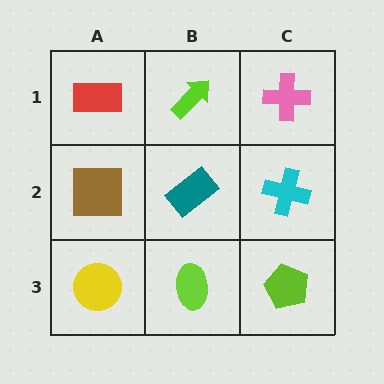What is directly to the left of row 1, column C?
A lime arrow.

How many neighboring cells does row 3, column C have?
2.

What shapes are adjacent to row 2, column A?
A red rectangle (row 1, column A), a yellow circle (row 3, column A), a teal rectangle (row 2, column B).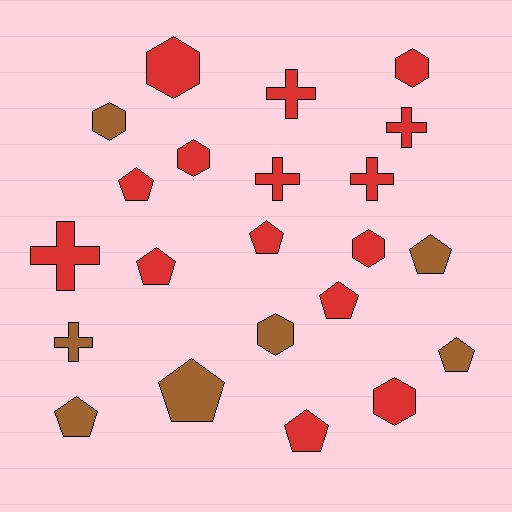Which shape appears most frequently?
Pentagon, with 9 objects.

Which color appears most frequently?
Red, with 15 objects.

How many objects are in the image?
There are 22 objects.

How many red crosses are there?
There are 5 red crosses.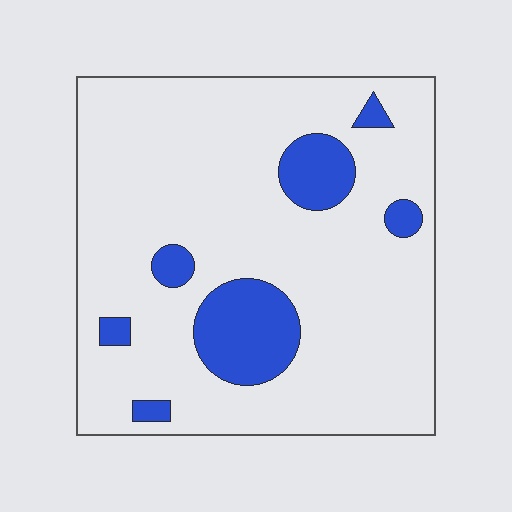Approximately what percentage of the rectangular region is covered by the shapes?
Approximately 15%.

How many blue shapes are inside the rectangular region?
7.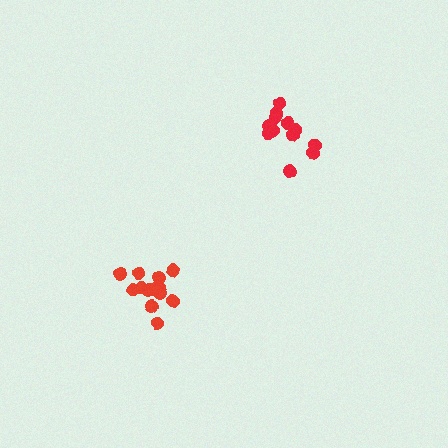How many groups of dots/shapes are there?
There are 2 groups.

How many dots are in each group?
Group 1: 12 dots, Group 2: 13 dots (25 total).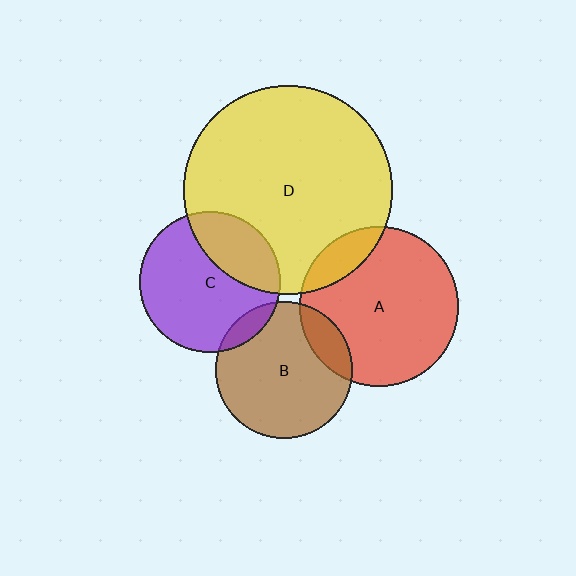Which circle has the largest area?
Circle D (yellow).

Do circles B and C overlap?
Yes.